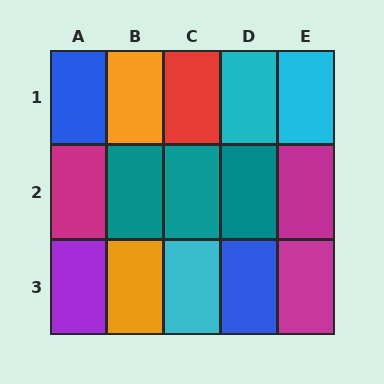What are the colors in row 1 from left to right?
Blue, orange, red, cyan, cyan.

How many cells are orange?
2 cells are orange.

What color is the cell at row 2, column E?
Magenta.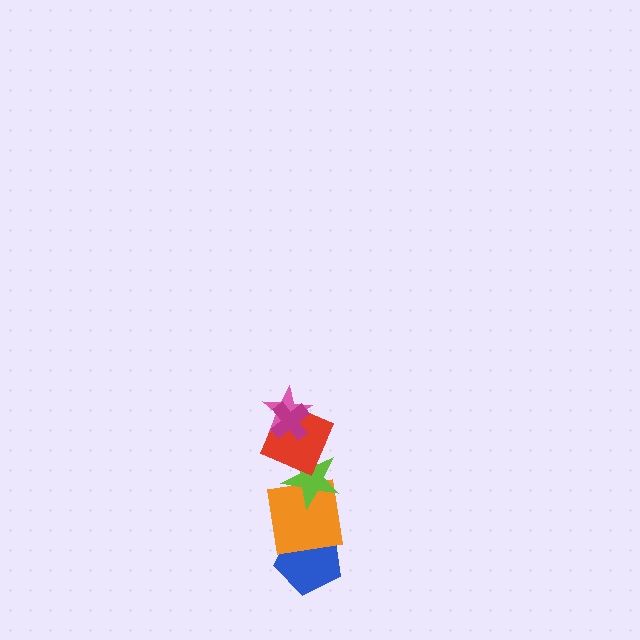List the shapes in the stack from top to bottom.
From top to bottom: the magenta cross, the pink star, the red square, the lime star, the orange square, the blue pentagon.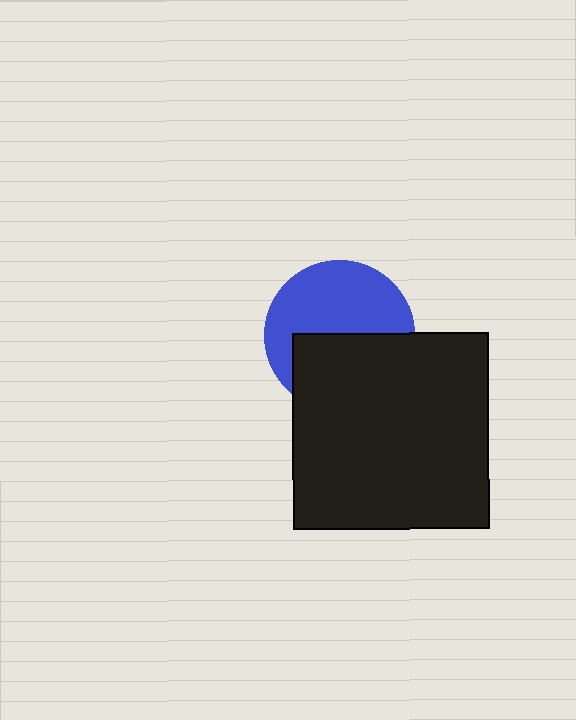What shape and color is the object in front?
The object in front is a black square.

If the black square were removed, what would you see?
You would see the complete blue circle.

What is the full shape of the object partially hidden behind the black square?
The partially hidden object is a blue circle.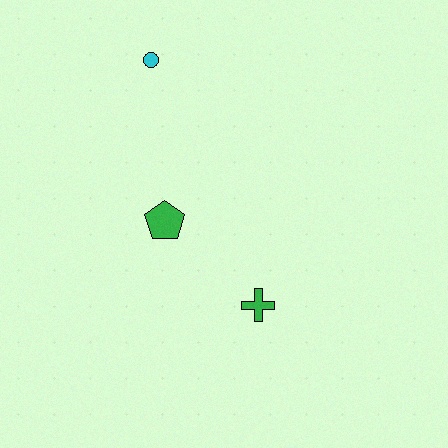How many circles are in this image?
There is 1 circle.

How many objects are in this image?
There are 3 objects.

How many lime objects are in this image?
There are no lime objects.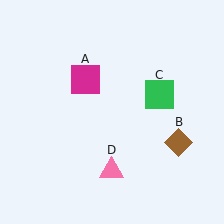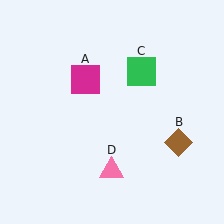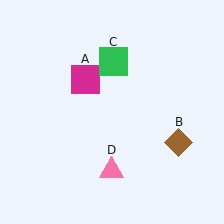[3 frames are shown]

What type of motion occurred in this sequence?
The green square (object C) rotated counterclockwise around the center of the scene.